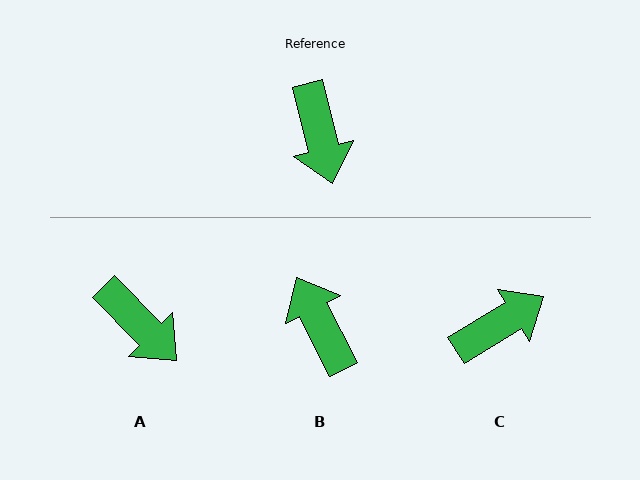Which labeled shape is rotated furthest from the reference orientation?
B, about 167 degrees away.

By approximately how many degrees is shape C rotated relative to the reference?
Approximately 107 degrees counter-clockwise.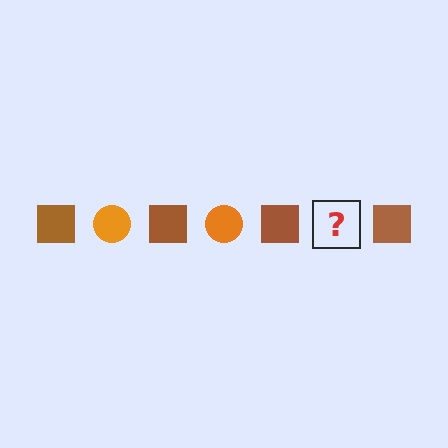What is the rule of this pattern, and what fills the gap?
The rule is that the pattern alternates between brown square and orange circle. The gap should be filled with an orange circle.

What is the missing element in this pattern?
The missing element is an orange circle.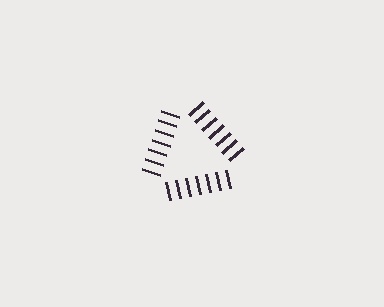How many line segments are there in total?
21 — 7 along each of the 3 edges.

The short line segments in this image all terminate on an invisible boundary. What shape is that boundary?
An illusory triangle — the line segments terminate on its edges but no continuous stroke is drawn.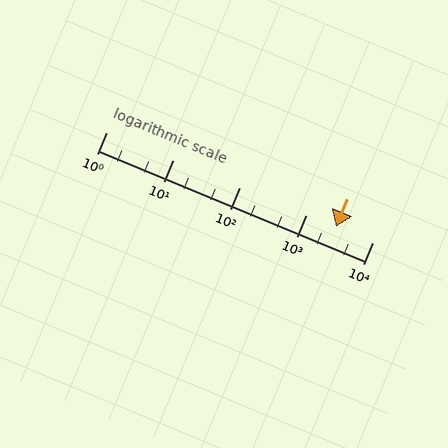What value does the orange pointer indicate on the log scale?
The pointer indicates approximately 2800.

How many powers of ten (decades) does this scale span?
The scale spans 4 decades, from 1 to 10000.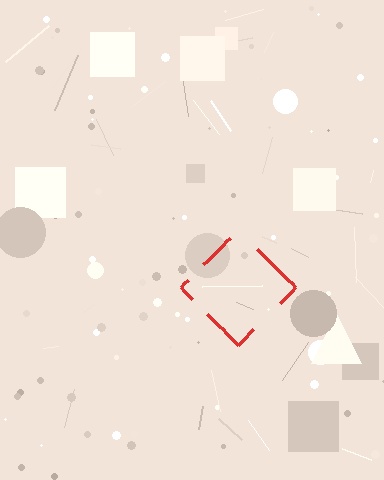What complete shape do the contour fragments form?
The contour fragments form a diamond.